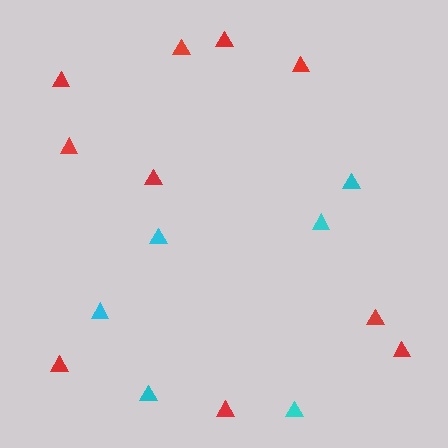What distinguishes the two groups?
There are 2 groups: one group of cyan triangles (6) and one group of red triangles (10).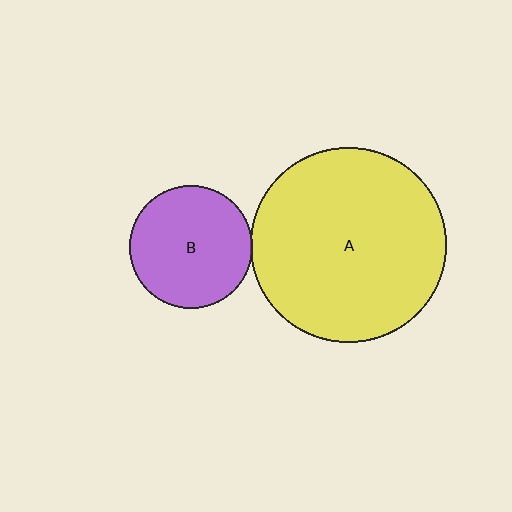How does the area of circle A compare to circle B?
Approximately 2.5 times.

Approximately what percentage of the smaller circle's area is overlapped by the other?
Approximately 5%.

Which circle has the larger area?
Circle A (yellow).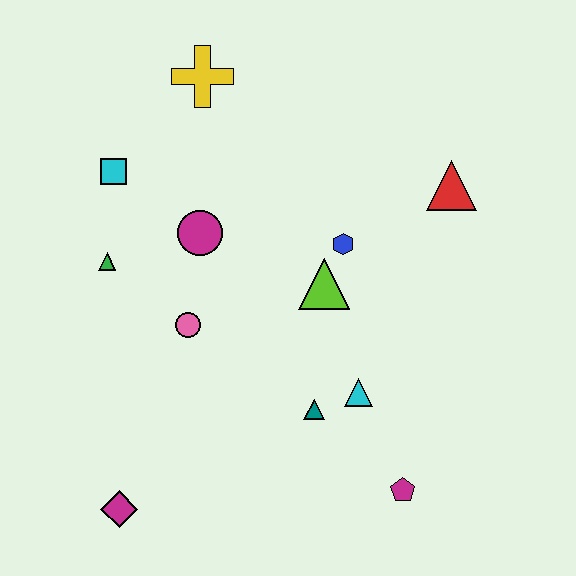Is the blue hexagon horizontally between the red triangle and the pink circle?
Yes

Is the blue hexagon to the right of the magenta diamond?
Yes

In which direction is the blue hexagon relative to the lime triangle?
The blue hexagon is above the lime triangle.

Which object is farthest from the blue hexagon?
The magenta diamond is farthest from the blue hexagon.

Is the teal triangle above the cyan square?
No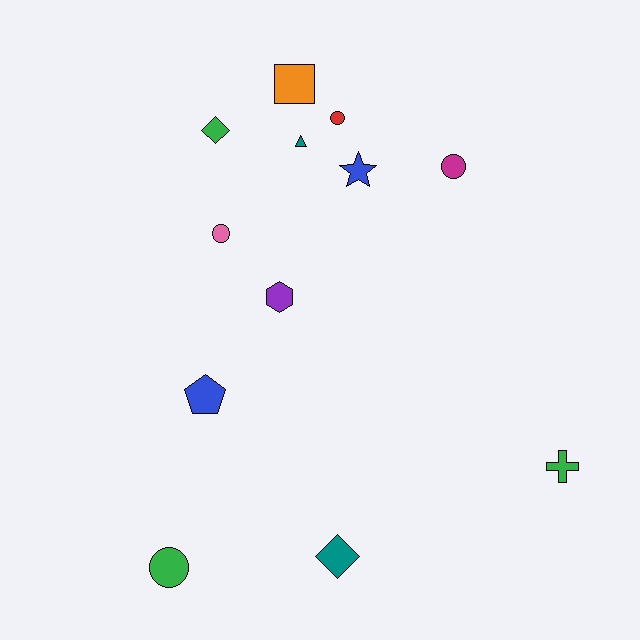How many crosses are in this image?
There is 1 cross.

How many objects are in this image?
There are 12 objects.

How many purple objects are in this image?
There is 1 purple object.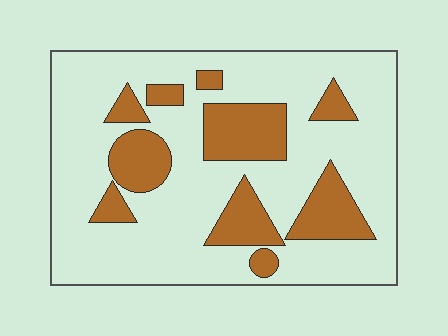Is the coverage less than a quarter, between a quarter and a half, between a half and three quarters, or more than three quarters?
Less than a quarter.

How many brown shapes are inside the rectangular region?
10.